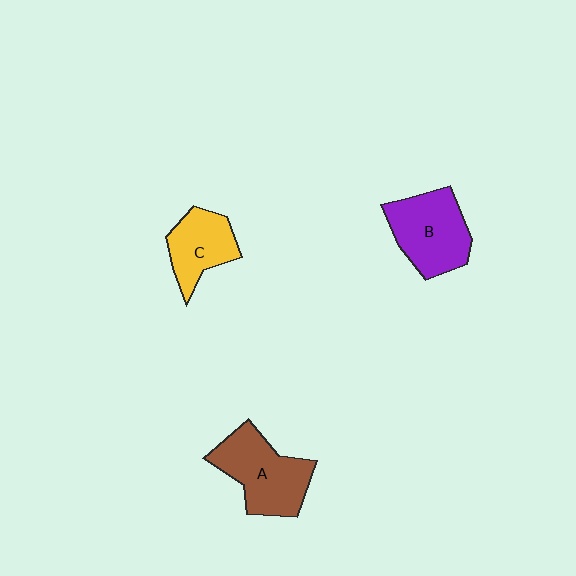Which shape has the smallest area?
Shape C (yellow).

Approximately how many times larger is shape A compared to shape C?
Approximately 1.4 times.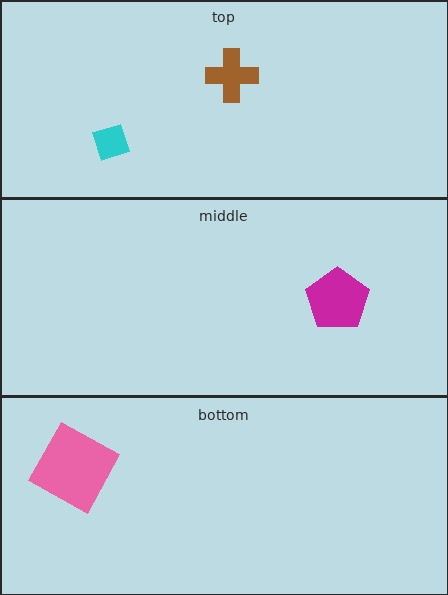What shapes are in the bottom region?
The pink square.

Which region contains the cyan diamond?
The top region.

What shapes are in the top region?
The brown cross, the cyan diamond.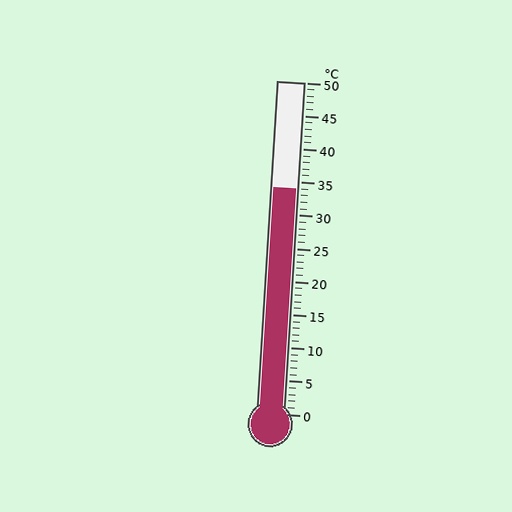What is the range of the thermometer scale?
The thermometer scale ranges from 0°C to 50°C.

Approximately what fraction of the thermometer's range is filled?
The thermometer is filled to approximately 70% of its range.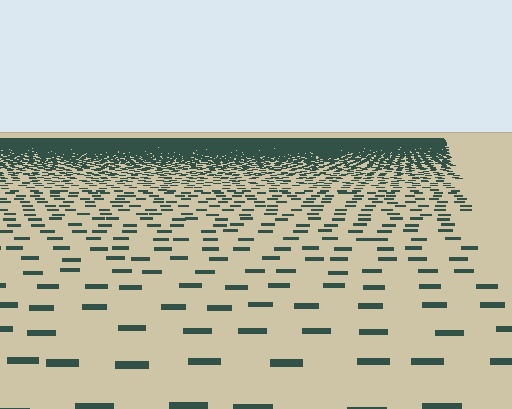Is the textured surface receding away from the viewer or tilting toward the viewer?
The surface is receding away from the viewer. Texture elements get smaller and denser toward the top.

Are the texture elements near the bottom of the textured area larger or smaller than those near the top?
Larger. Near the bottom, elements are closer to the viewer and appear at a bigger on-screen size.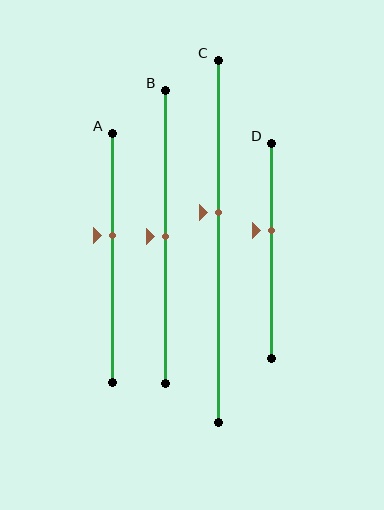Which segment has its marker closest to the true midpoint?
Segment B has its marker closest to the true midpoint.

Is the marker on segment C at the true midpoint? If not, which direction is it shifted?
No, the marker on segment C is shifted upward by about 8% of the segment length.